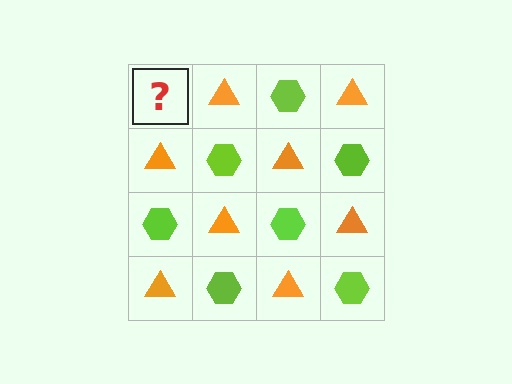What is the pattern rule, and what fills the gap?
The rule is that it alternates lime hexagon and orange triangle in a checkerboard pattern. The gap should be filled with a lime hexagon.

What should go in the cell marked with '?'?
The missing cell should contain a lime hexagon.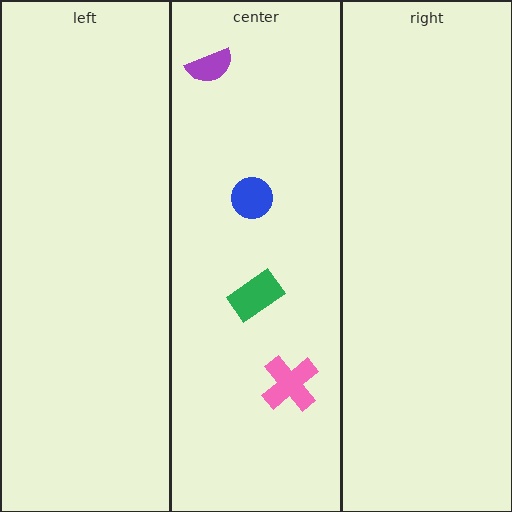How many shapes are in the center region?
4.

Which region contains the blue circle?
The center region.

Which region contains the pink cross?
The center region.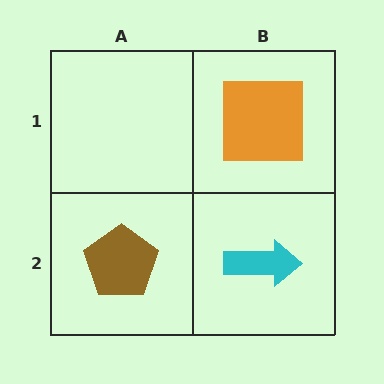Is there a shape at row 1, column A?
No, that cell is empty.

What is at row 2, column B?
A cyan arrow.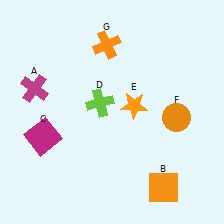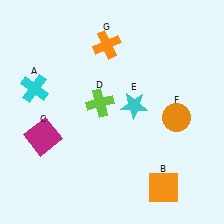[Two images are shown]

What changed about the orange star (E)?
In Image 1, E is orange. In Image 2, it changed to cyan.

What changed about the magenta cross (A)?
In Image 1, A is magenta. In Image 2, it changed to cyan.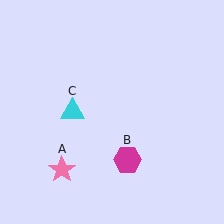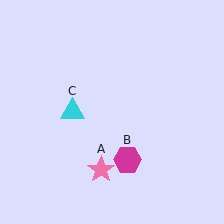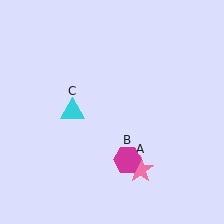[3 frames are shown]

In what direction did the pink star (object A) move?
The pink star (object A) moved right.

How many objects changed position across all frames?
1 object changed position: pink star (object A).